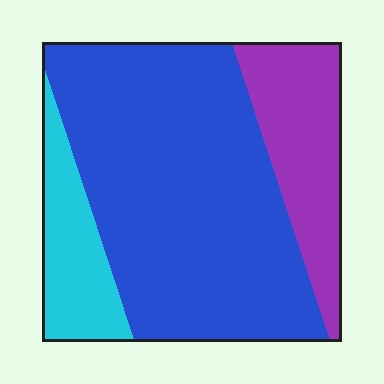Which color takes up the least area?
Cyan, at roughly 15%.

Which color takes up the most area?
Blue, at roughly 65%.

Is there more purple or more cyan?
Purple.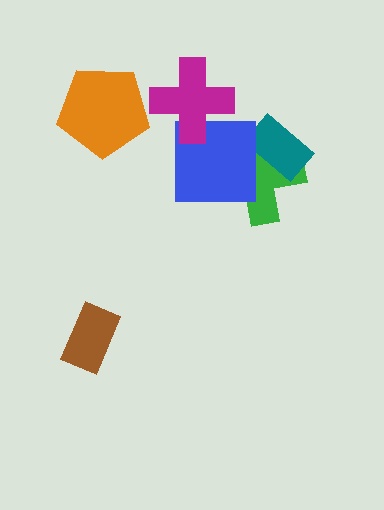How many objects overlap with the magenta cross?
1 object overlaps with the magenta cross.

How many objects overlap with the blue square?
2 objects overlap with the blue square.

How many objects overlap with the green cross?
2 objects overlap with the green cross.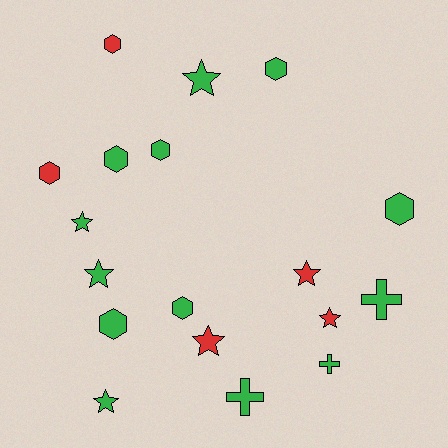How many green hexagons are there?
There are 6 green hexagons.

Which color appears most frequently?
Green, with 13 objects.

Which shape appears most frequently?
Hexagon, with 8 objects.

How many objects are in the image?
There are 18 objects.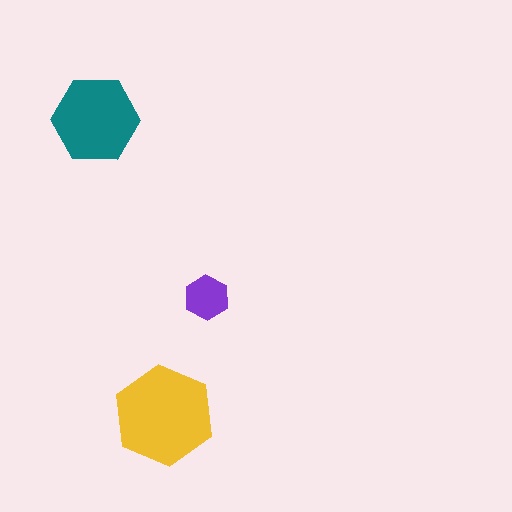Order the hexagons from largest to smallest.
the yellow one, the teal one, the purple one.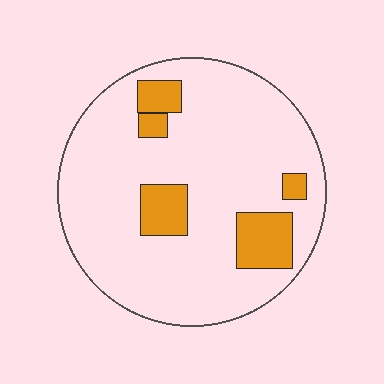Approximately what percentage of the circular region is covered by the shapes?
Approximately 15%.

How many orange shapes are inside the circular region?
5.